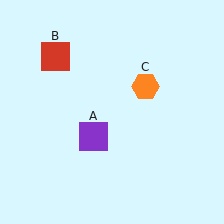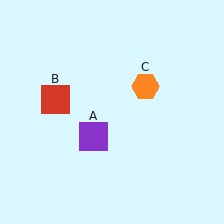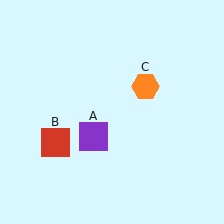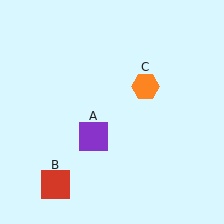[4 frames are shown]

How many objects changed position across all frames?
1 object changed position: red square (object B).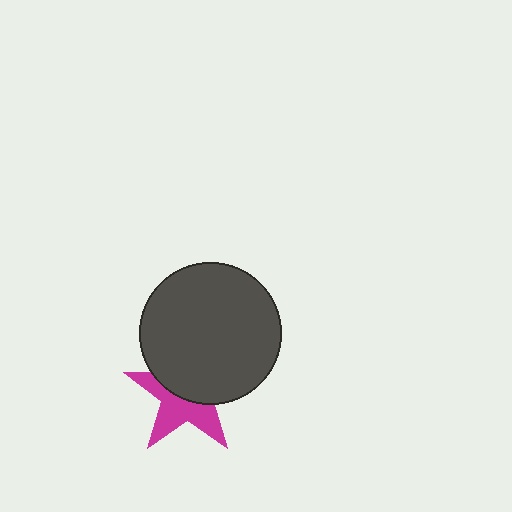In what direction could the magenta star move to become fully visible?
The magenta star could move down. That would shift it out from behind the dark gray circle entirely.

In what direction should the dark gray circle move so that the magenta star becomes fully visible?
The dark gray circle should move up. That is the shortest direction to clear the overlap and leave the magenta star fully visible.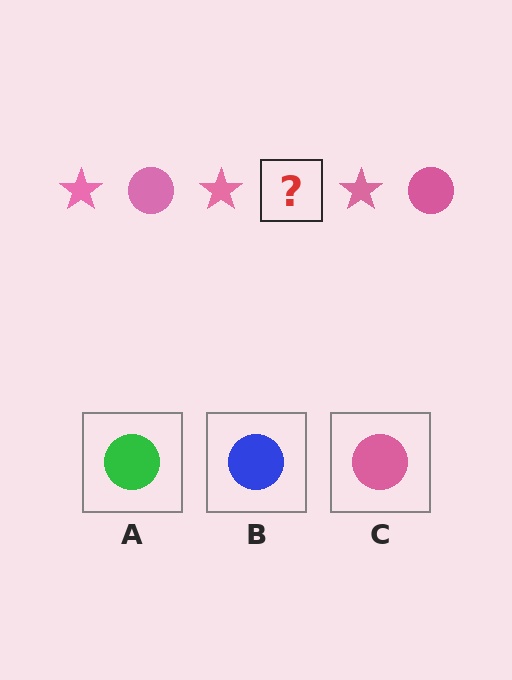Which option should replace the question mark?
Option C.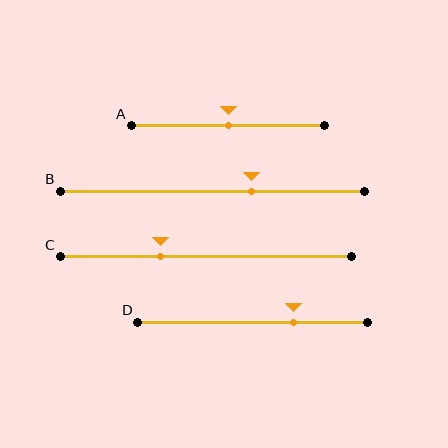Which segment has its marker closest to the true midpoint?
Segment A has its marker closest to the true midpoint.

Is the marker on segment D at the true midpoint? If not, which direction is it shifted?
No, the marker on segment D is shifted to the right by about 18% of the segment length.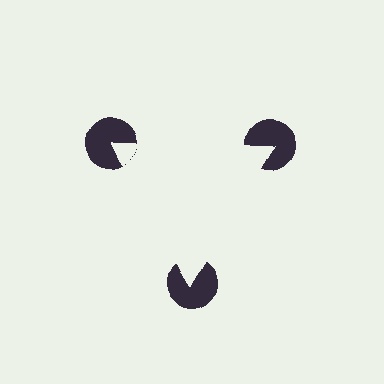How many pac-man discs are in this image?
There are 3 — one at each vertex of the illusory triangle.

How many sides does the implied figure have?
3 sides.